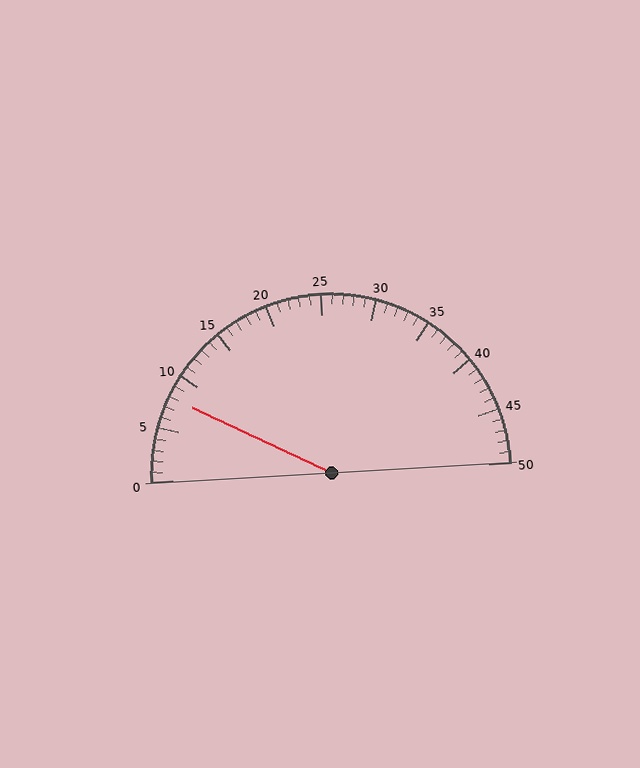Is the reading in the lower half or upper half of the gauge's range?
The reading is in the lower half of the range (0 to 50).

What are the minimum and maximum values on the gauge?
The gauge ranges from 0 to 50.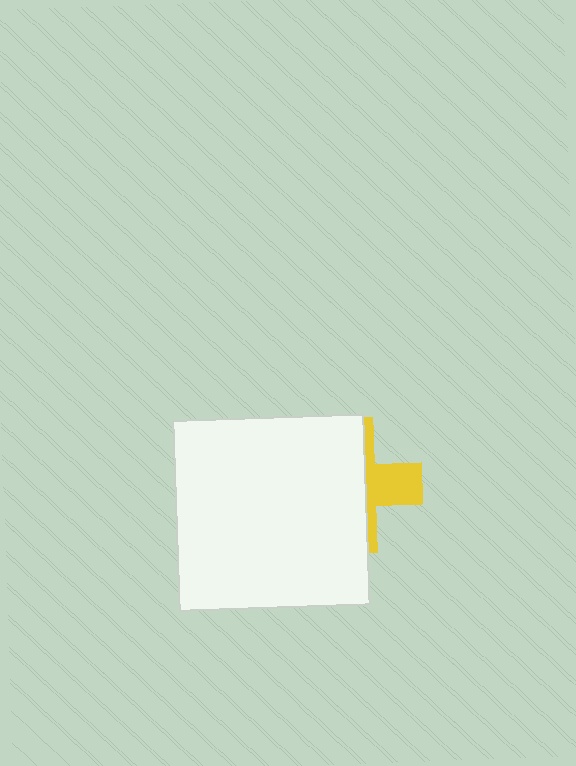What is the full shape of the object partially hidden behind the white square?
The partially hidden object is a yellow cross.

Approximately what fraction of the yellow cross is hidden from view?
Roughly 68% of the yellow cross is hidden behind the white square.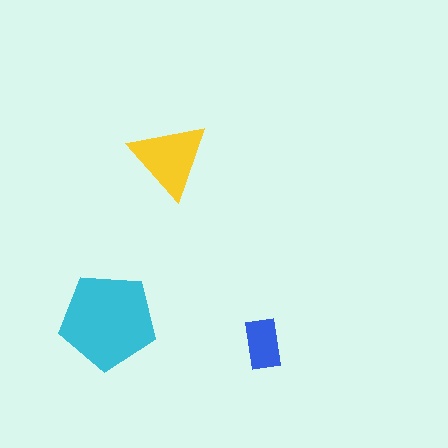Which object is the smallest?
The blue rectangle.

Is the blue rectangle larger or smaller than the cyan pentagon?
Smaller.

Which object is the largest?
The cyan pentagon.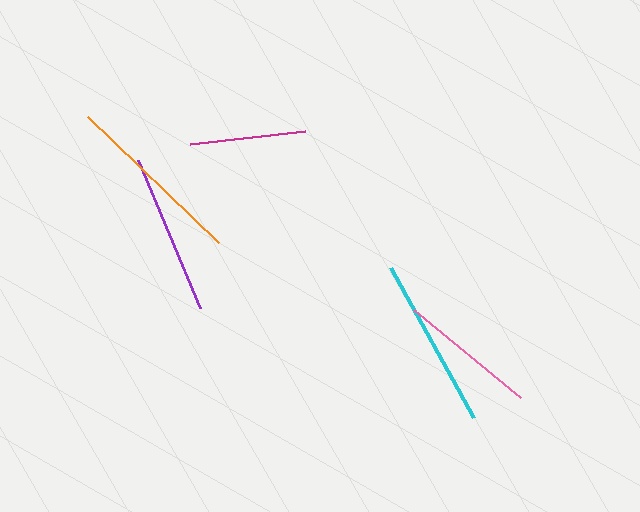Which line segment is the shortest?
The magenta line is the shortest at approximately 115 pixels.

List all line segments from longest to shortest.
From longest to shortest: orange, cyan, purple, pink, magenta.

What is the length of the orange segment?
The orange segment is approximately 182 pixels long.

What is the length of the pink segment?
The pink segment is approximately 138 pixels long.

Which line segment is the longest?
The orange line is the longest at approximately 182 pixels.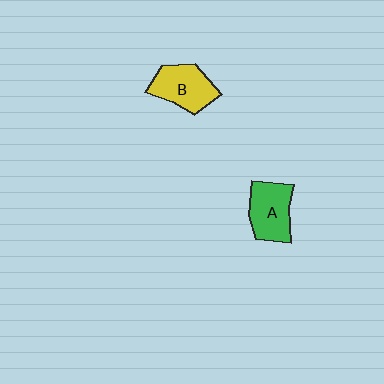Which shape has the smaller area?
Shape A (green).